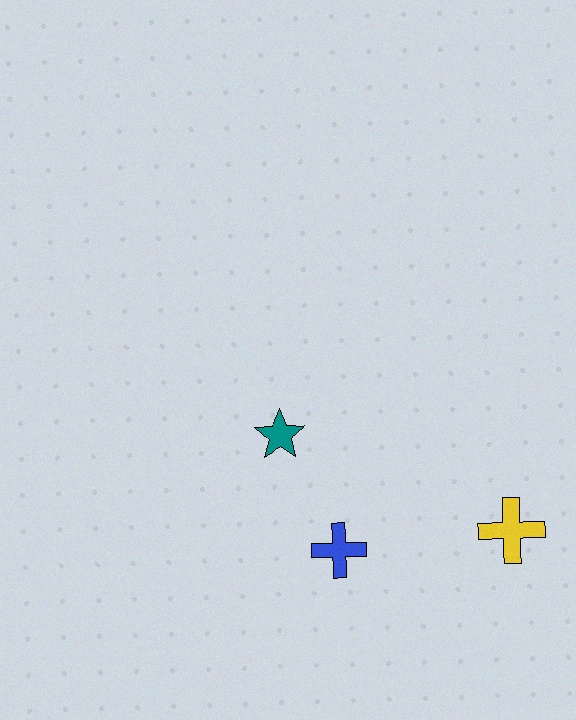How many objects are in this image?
There are 3 objects.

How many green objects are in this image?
There are no green objects.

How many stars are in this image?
There is 1 star.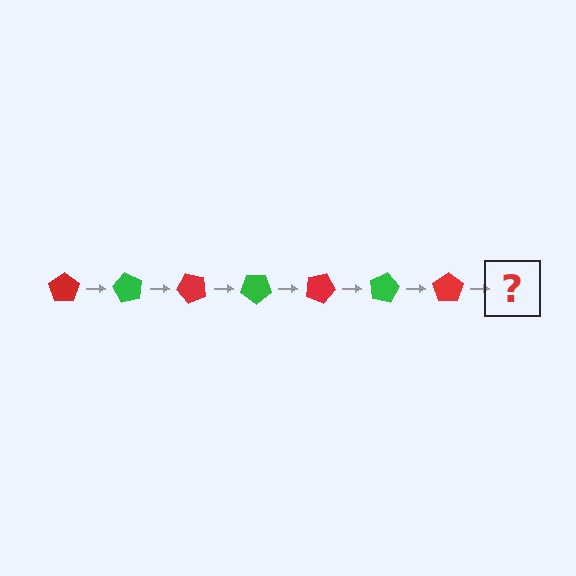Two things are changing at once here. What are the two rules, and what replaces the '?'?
The two rules are that it rotates 60 degrees each step and the color cycles through red and green. The '?' should be a green pentagon, rotated 420 degrees from the start.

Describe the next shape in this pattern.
It should be a green pentagon, rotated 420 degrees from the start.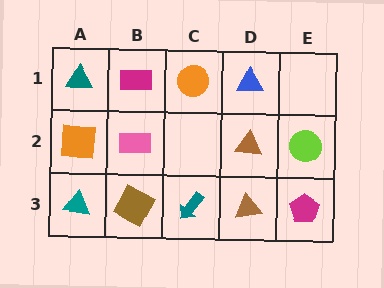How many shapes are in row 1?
4 shapes.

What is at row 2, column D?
A brown triangle.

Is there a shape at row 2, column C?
No, that cell is empty.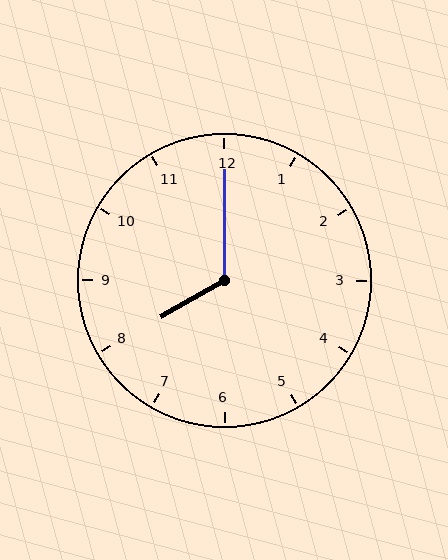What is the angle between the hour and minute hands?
Approximately 120 degrees.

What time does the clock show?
8:00.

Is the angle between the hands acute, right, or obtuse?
It is obtuse.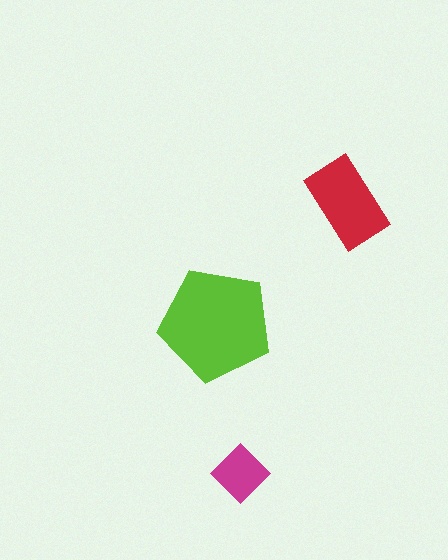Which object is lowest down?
The magenta diamond is bottommost.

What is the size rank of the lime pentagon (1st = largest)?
1st.